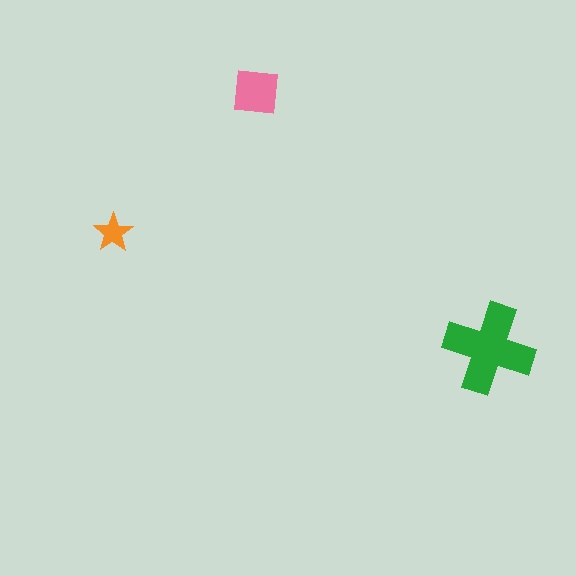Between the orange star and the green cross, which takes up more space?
The green cross.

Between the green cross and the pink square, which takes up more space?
The green cross.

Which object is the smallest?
The orange star.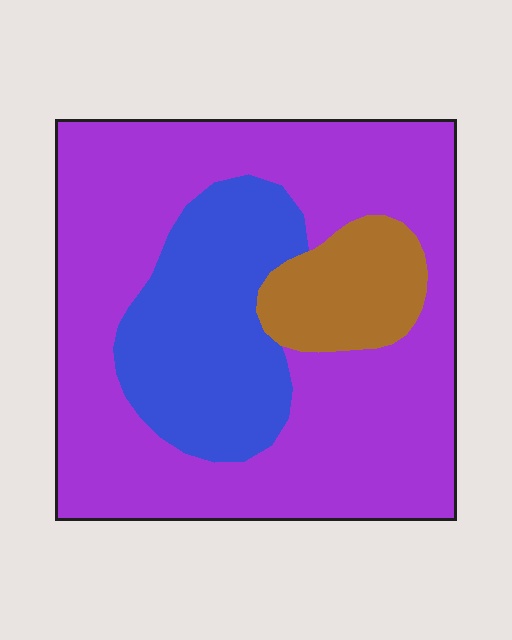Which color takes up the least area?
Brown, at roughly 10%.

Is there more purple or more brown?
Purple.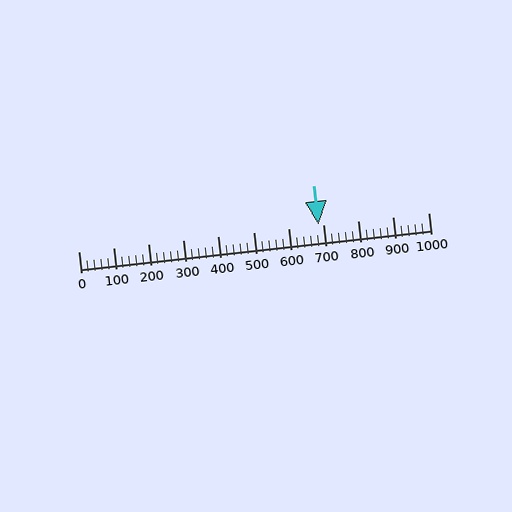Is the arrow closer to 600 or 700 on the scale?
The arrow is closer to 700.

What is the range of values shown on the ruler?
The ruler shows values from 0 to 1000.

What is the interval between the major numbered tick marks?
The major tick marks are spaced 100 units apart.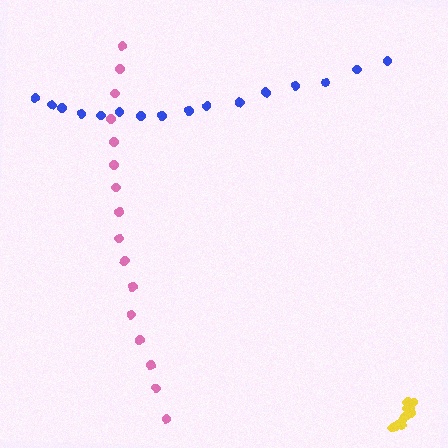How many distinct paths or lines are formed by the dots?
There are 3 distinct paths.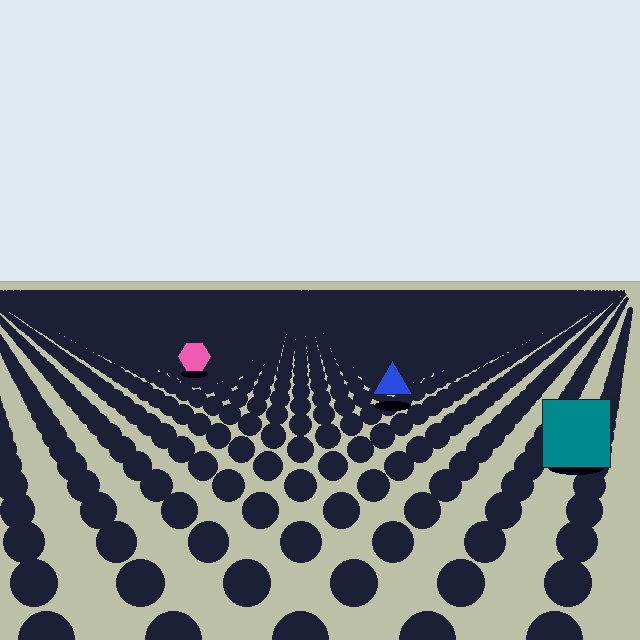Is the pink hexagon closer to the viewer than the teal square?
No. The teal square is closer — you can tell from the texture gradient: the ground texture is coarser near it.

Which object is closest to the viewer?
The teal square is closest. The texture marks near it are larger and more spread out.